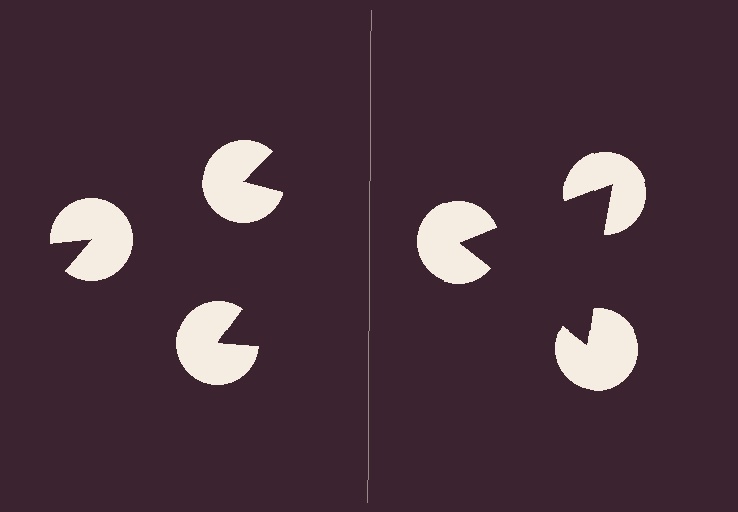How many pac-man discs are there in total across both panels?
6 — 3 on each side.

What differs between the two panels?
The pac-man discs are positioned identically on both sides; only the wedge orientations differ. On the right they align to a triangle; on the left they are misaligned.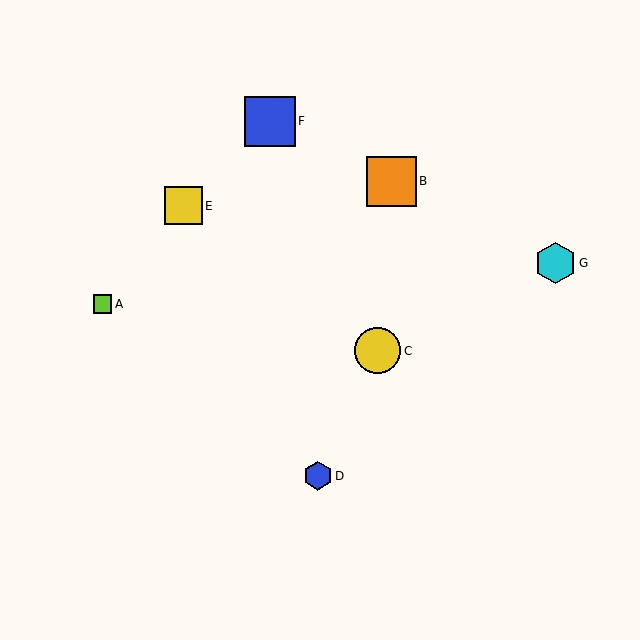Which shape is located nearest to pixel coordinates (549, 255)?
The cyan hexagon (labeled G) at (556, 263) is nearest to that location.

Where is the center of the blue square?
The center of the blue square is at (270, 122).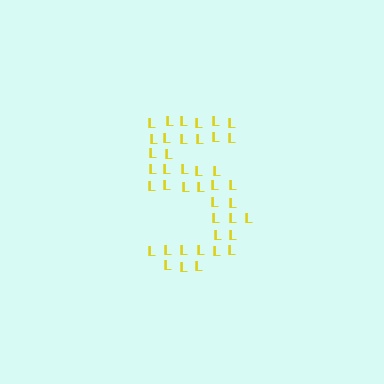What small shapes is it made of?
It is made of small letter L's.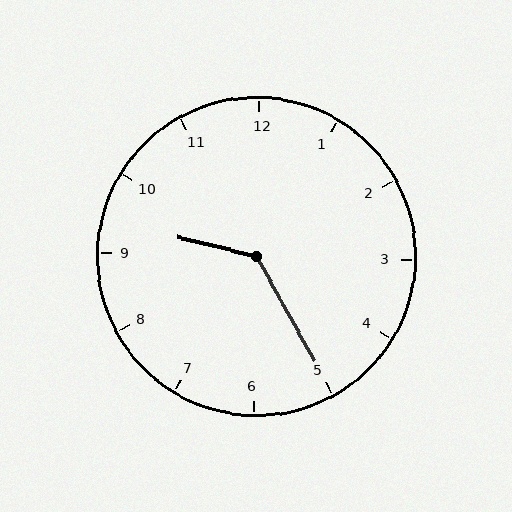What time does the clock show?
9:25.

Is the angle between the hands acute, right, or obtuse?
It is obtuse.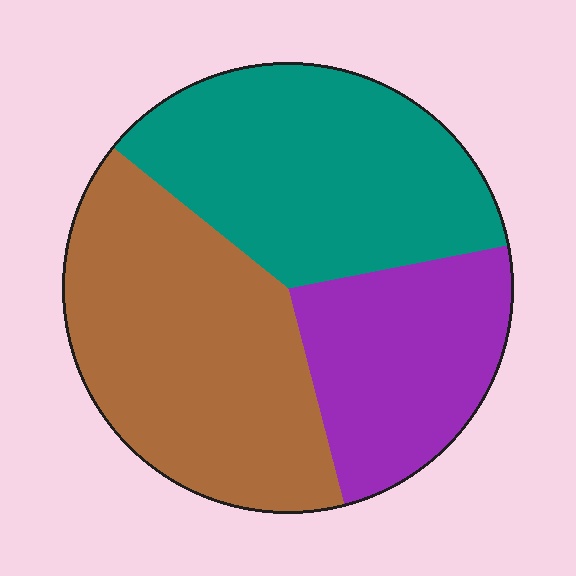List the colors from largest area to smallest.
From largest to smallest: brown, teal, purple.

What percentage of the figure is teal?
Teal covers roughly 35% of the figure.